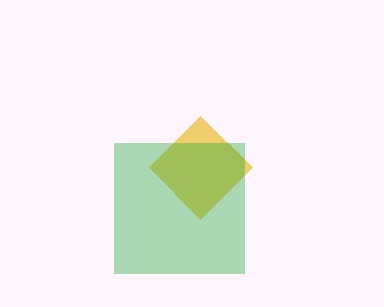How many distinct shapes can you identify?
There are 2 distinct shapes: a yellow diamond, a green square.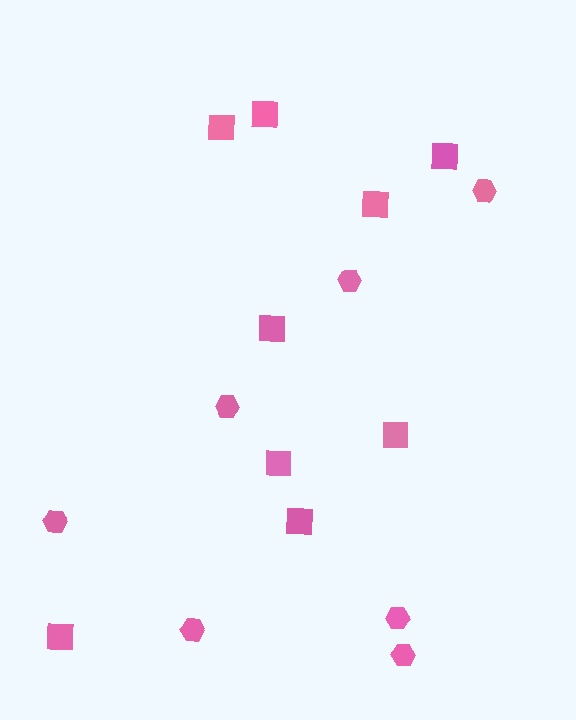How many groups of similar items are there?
There are 2 groups: one group of hexagons (7) and one group of squares (9).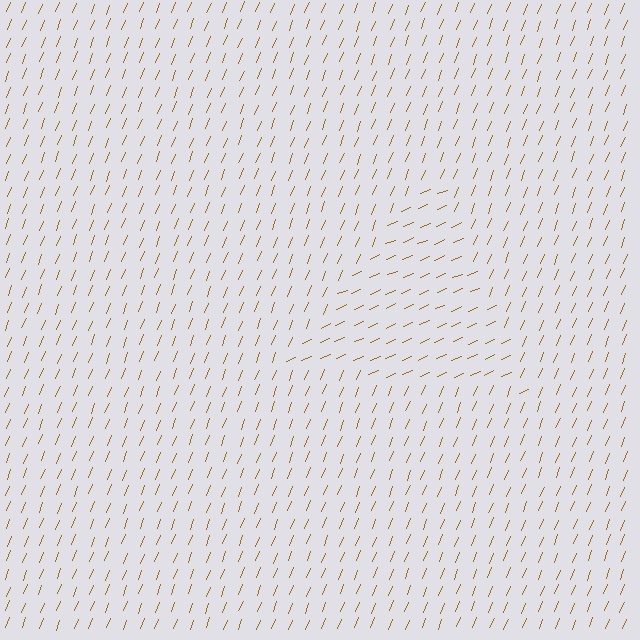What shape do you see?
I see a triangle.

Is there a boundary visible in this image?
Yes, there is a texture boundary formed by a change in line orientation.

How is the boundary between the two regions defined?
The boundary is defined purely by a change in line orientation (approximately 45 degrees difference). All lines are the same color and thickness.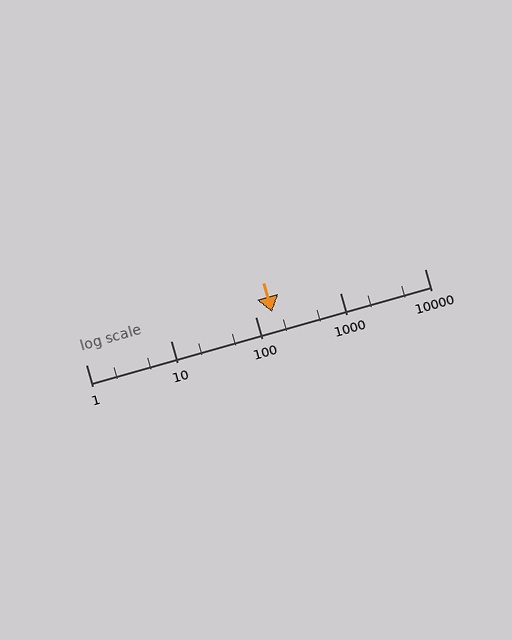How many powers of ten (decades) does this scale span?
The scale spans 4 decades, from 1 to 10000.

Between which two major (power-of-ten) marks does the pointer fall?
The pointer is between 100 and 1000.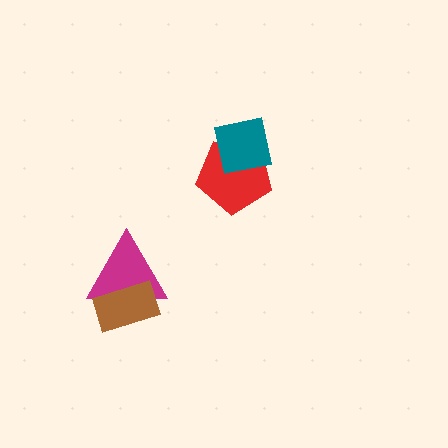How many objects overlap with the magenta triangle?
1 object overlaps with the magenta triangle.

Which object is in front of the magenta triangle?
The brown rectangle is in front of the magenta triangle.